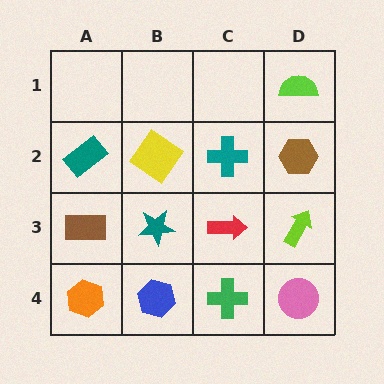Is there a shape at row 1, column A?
No, that cell is empty.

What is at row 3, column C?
A red arrow.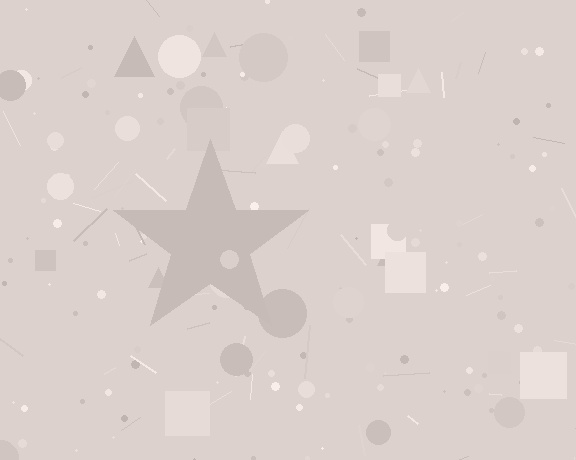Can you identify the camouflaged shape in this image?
The camouflaged shape is a star.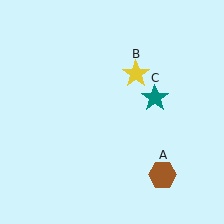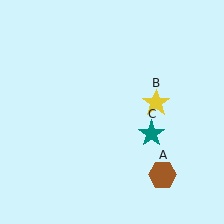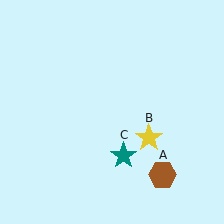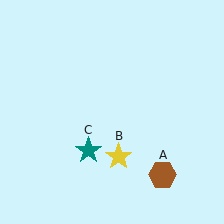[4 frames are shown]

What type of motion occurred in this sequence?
The yellow star (object B), teal star (object C) rotated clockwise around the center of the scene.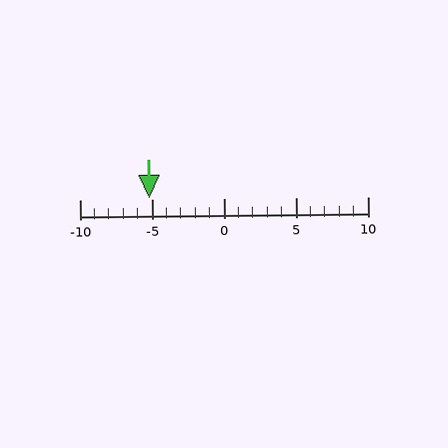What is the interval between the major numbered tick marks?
The major tick marks are spaced 5 units apart.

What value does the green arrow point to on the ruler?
The green arrow points to approximately -5.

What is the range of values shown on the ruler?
The ruler shows values from -10 to 10.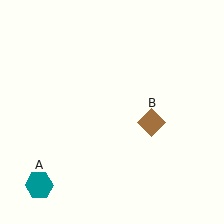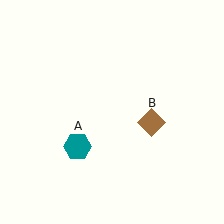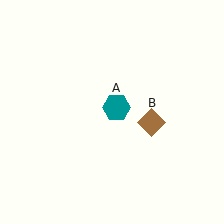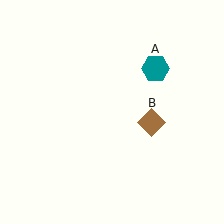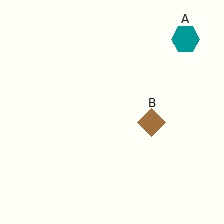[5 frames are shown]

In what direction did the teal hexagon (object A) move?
The teal hexagon (object A) moved up and to the right.